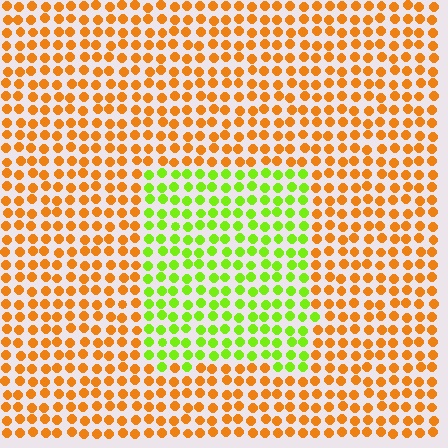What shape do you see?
I see a rectangle.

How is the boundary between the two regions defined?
The boundary is defined purely by a slight shift in hue (about 63 degrees). Spacing, size, and orientation are identical on both sides.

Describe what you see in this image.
The image is filled with small orange elements in a uniform arrangement. A rectangle-shaped region is visible where the elements are tinted to a slightly different hue, forming a subtle color boundary.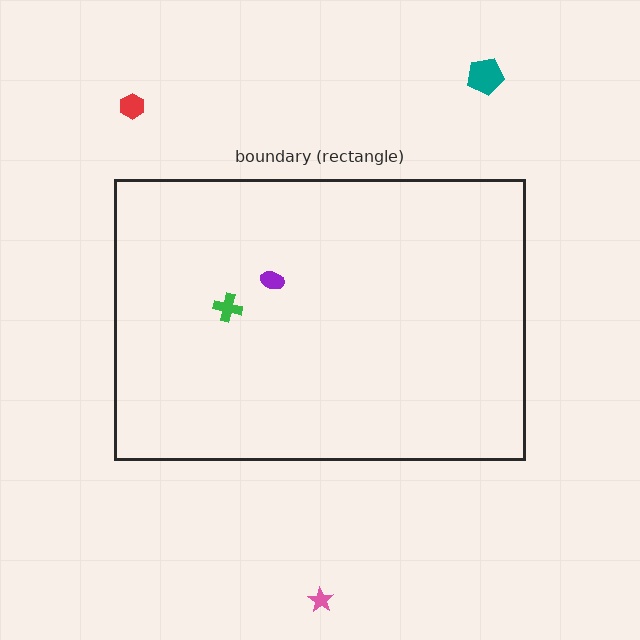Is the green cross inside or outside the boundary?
Inside.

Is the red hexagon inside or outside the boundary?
Outside.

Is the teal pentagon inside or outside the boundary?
Outside.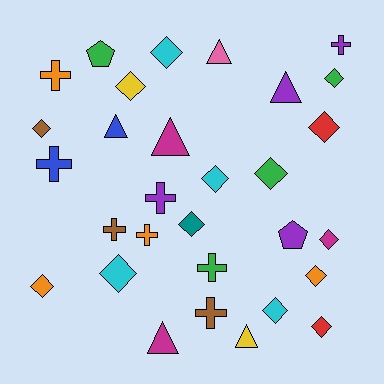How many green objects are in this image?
There are 4 green objects.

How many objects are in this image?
There are 30 objects.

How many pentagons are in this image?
There are 2 pentagons.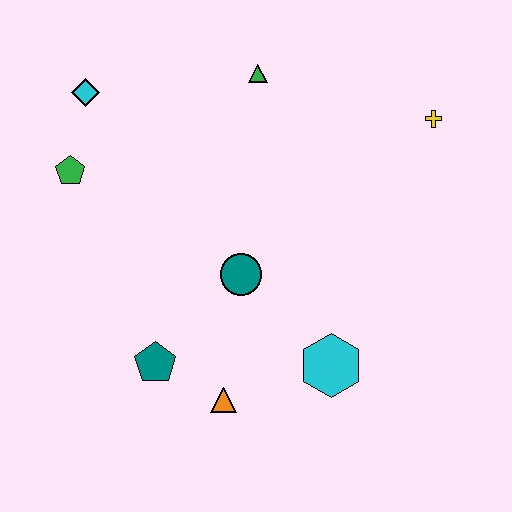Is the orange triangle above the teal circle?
No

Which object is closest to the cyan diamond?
The green pentagon is closest to the cyan diamond.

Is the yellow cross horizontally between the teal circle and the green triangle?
No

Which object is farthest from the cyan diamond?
The cyan hexagon is farthest from the cyan diamond.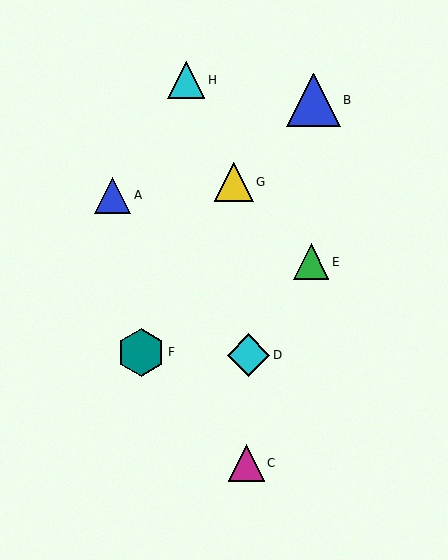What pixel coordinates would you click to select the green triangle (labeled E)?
Click at (311, 262) to select the green triangle E.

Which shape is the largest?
The blue triangle (labeled B) is the largest.